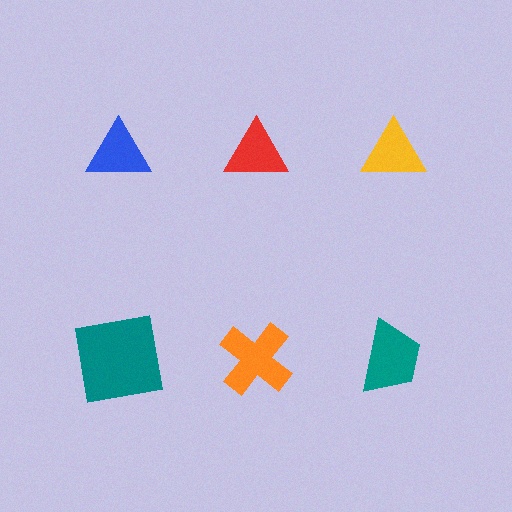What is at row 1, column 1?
A blue triangle.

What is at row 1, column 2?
A red triangle.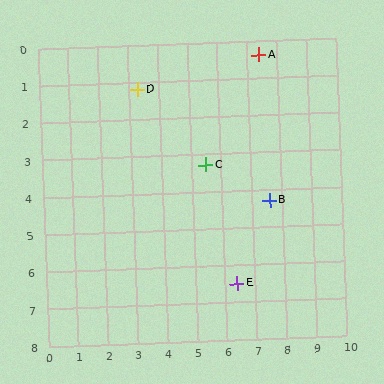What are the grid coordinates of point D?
Point D is at approximately (3.3, 1.2).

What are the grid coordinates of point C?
Point C is at approximately (5.5, 3.3).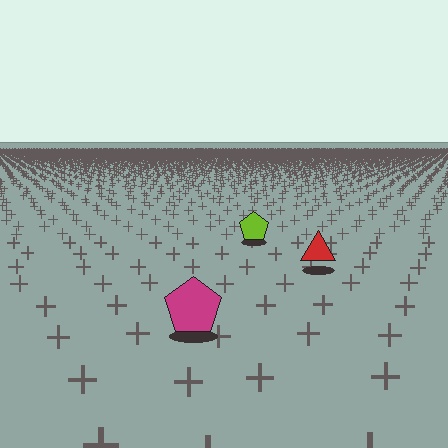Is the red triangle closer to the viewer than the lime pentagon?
Yes. The red triangle is closer — you can tell from the texture gradient: the ground texture is coarser near it.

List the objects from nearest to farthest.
From nearest to farthest: the magenta pentagon, the red triangle, the lime pentagon.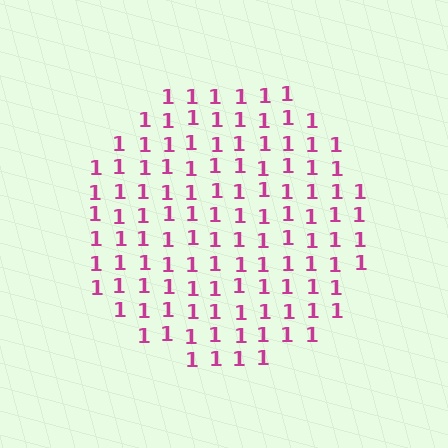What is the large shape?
The large shape is a circle.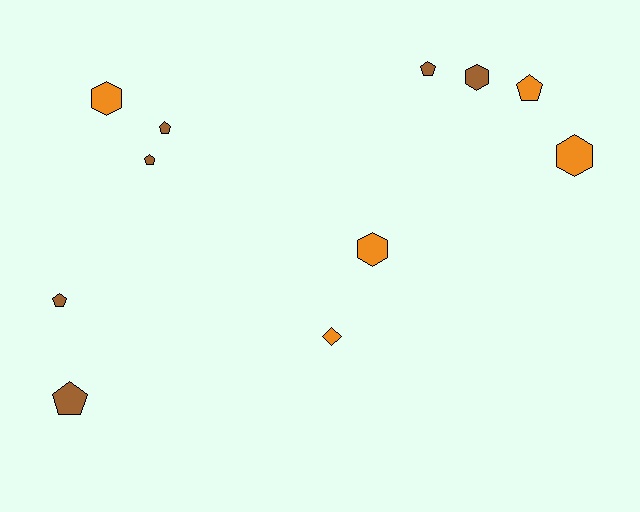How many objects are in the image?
There are 11 objects.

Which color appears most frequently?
Brown, with 6 objects.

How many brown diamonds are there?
There are no brown diamonds.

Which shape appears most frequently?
Pentagon, with 6 objects.